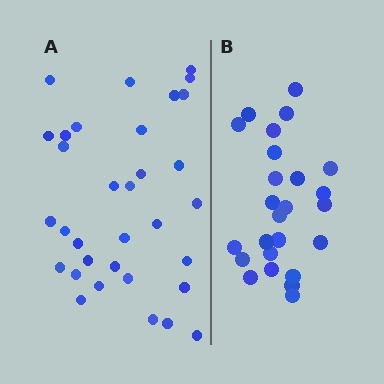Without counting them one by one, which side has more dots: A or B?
Region A (the left region) has more dots.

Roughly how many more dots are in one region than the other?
Region A has roughly 8 or so more dots than region B.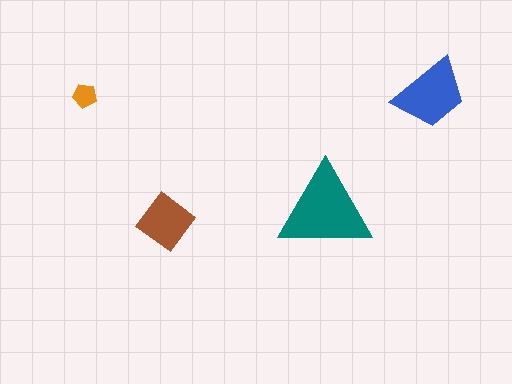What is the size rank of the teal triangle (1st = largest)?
1st.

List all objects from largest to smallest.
The teal triangle, the blue trapezoid, the brown diamond, the orange pentagon.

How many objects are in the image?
There are 4 objects in the image.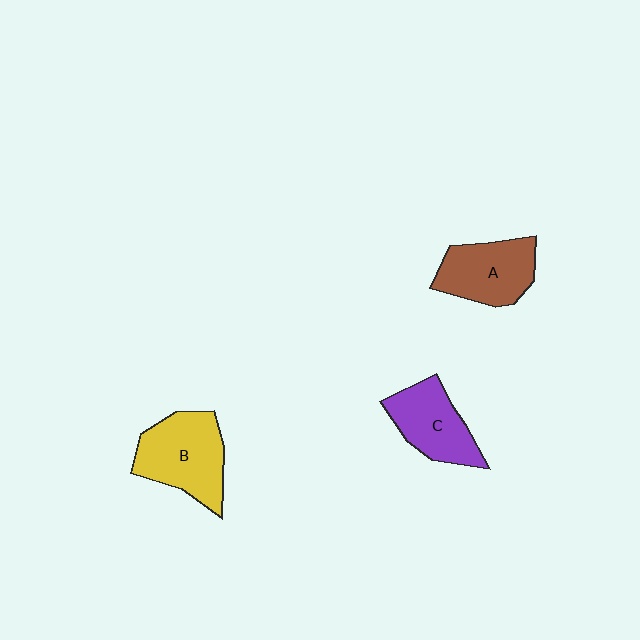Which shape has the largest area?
Shape B (yellow).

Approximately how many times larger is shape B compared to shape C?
Approximately 1.2 times.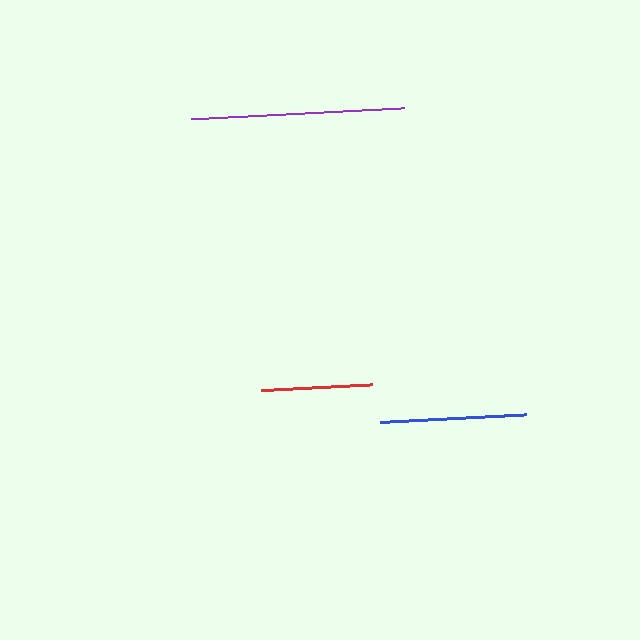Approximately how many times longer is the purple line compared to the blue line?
The purple line is approximately 1.5 times the length of the blue line.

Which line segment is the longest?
The purple line is the longest at approximately 212 pixels.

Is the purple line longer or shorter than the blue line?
The purple line is longer than the blue line.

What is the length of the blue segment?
The blue segment is approximately 146 pixels long.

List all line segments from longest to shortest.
From longest to shortest: purple, blue, red.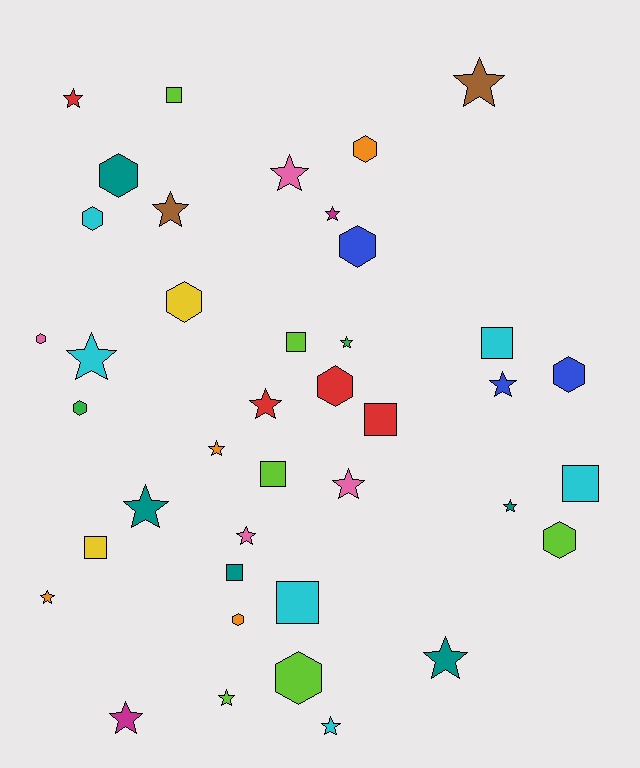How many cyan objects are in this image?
There are 6 cyan objects.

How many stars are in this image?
There are 19 stars.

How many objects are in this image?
There are 40 objects.